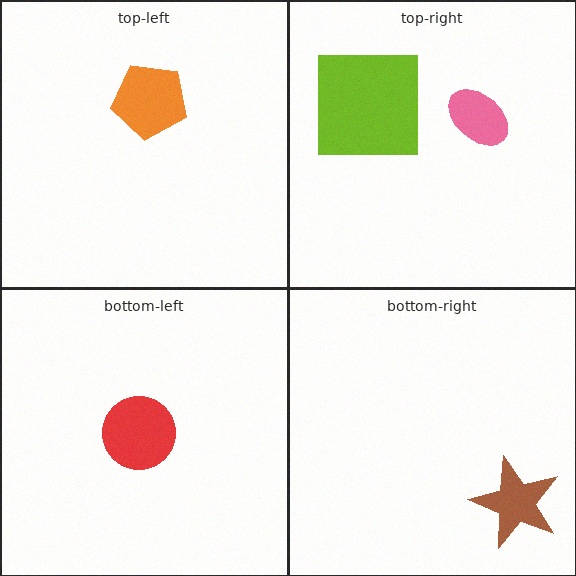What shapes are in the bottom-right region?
The brown star.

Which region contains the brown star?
The bottom-right region.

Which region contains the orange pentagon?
The top-left region.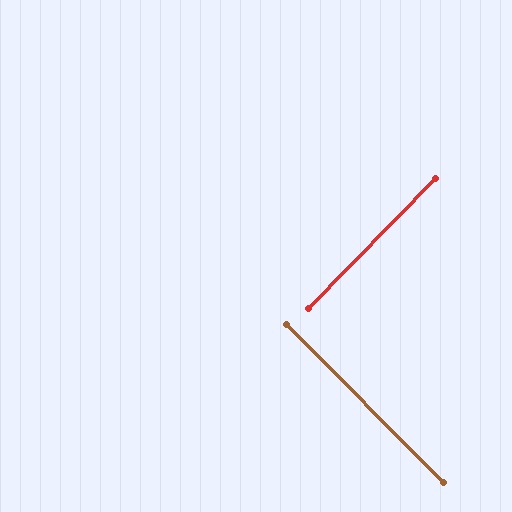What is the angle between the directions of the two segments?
Approximately 89 degrees.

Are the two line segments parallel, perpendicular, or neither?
Perpendicular — they meet at approximately 89°.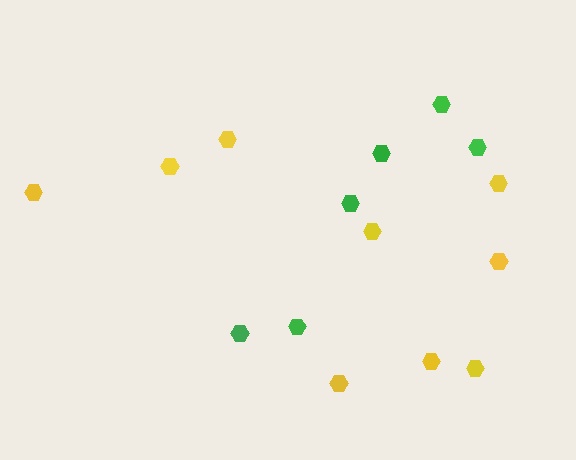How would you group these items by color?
There are 2 groups: one group of yellow hexagons (9) and one group of green hexagons (6).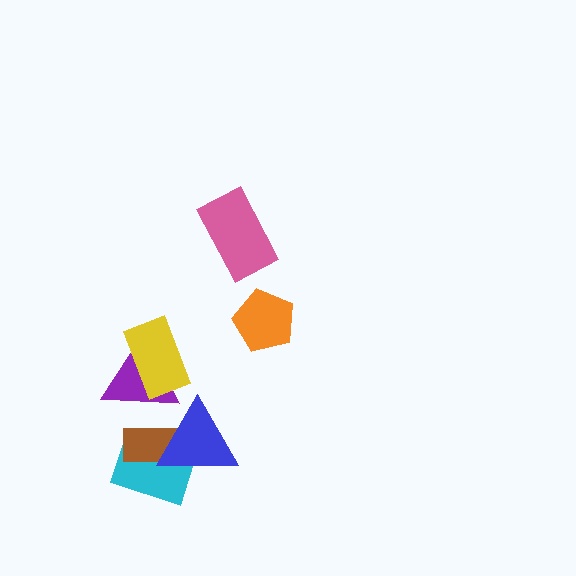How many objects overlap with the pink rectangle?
0 objects overlap with the pink rectangle.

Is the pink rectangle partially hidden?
No, no other shape covers it.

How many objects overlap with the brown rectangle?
2 objects overlap with the brown rectangle.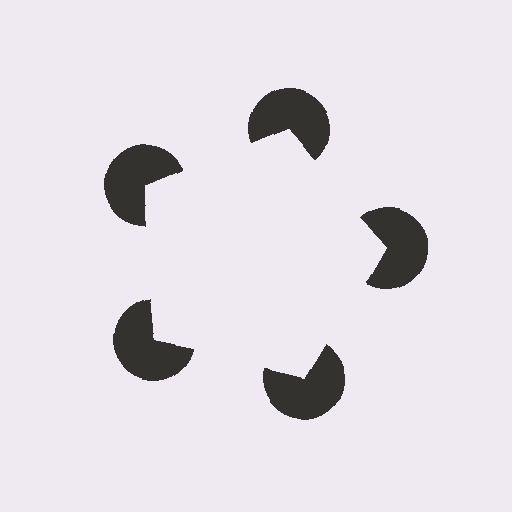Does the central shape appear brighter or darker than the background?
It typically appears slightly brighter than the background, even though no actual brightness change is drawn.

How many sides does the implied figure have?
5 sides.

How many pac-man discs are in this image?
There are 5 — one at each vertex of the illusory pentagon.